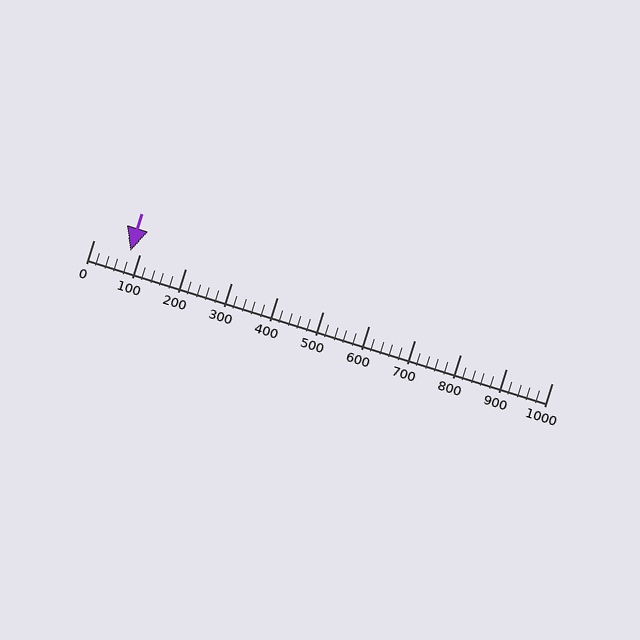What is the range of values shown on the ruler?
The ruler shows values from 0 to 1000.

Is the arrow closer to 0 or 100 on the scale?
The arrow is closer to 100.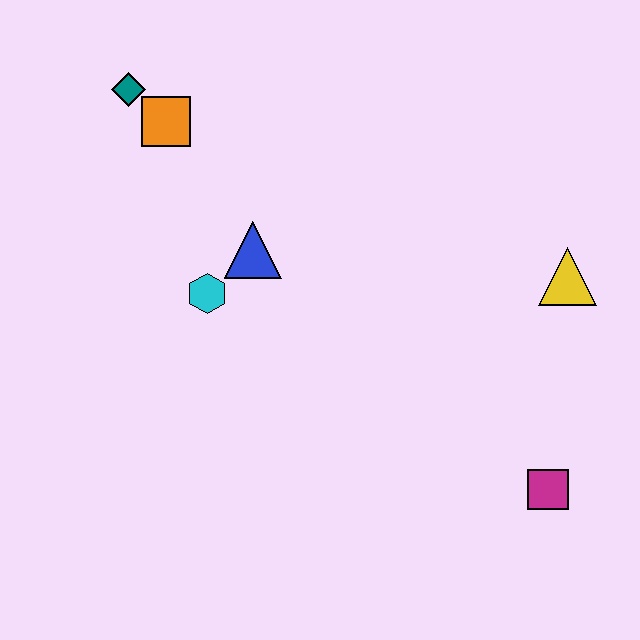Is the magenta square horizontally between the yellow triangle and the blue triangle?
Yes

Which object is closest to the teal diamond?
The orange square is closest to the teal diamond.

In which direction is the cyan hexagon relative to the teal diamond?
The cyan hexagon is below the teal diamond.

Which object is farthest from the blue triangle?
The magenta square is farthest from the blue triangle.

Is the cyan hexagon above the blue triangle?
No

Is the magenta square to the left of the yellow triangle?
Yes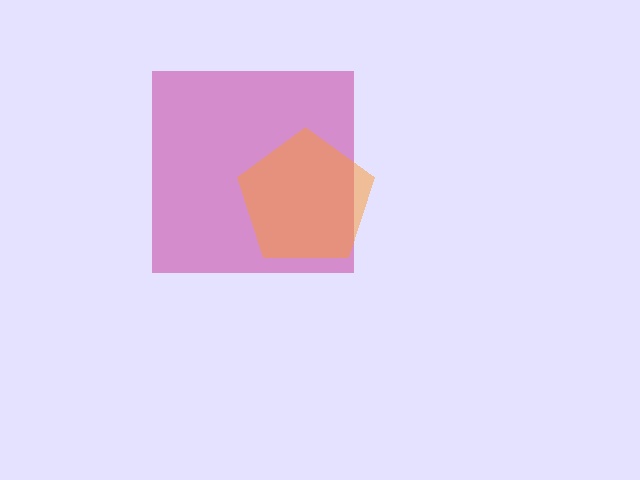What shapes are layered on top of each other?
The layered shapes are: a magenta square, an orange pentagon.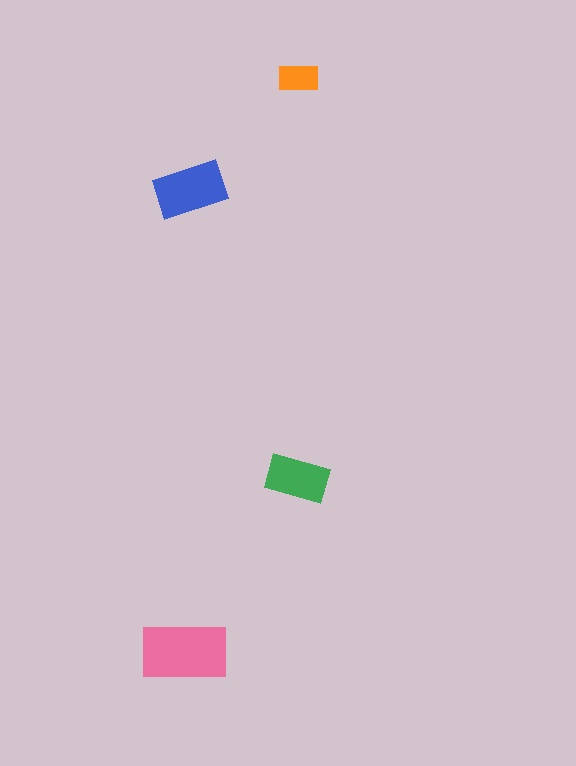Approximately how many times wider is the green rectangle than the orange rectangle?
About 1.5 times wider.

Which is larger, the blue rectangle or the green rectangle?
The blue one.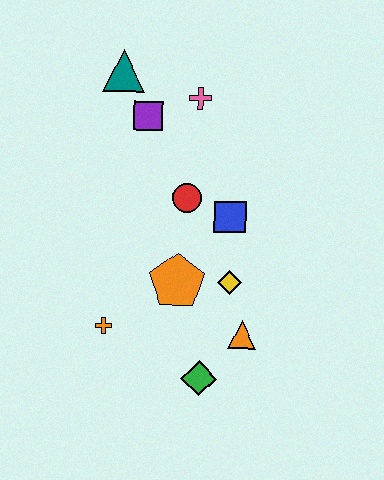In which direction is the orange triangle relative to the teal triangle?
The orange triangle is below the teal triangle.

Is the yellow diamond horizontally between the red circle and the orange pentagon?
No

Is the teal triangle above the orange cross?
Yes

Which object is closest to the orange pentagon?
The yellow diamond is closest to the orange pentagon.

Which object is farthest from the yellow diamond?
The teal triangle is farthest from the yellow diamond.